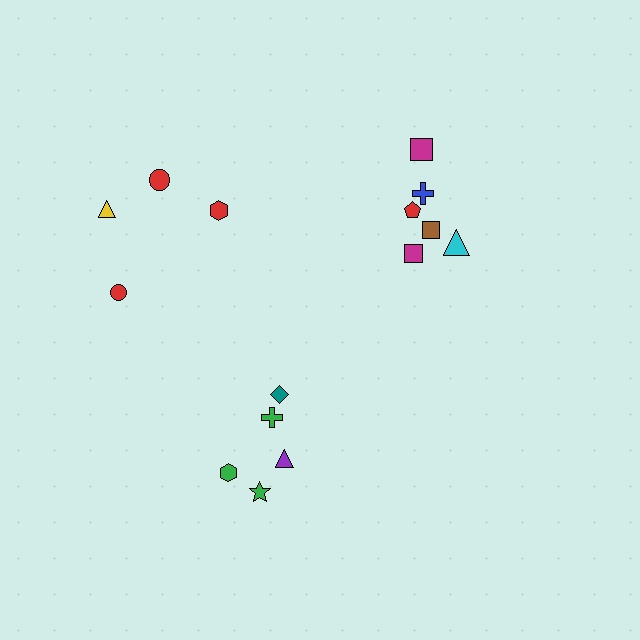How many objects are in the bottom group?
There are 5 objects.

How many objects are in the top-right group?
There are 6 objects.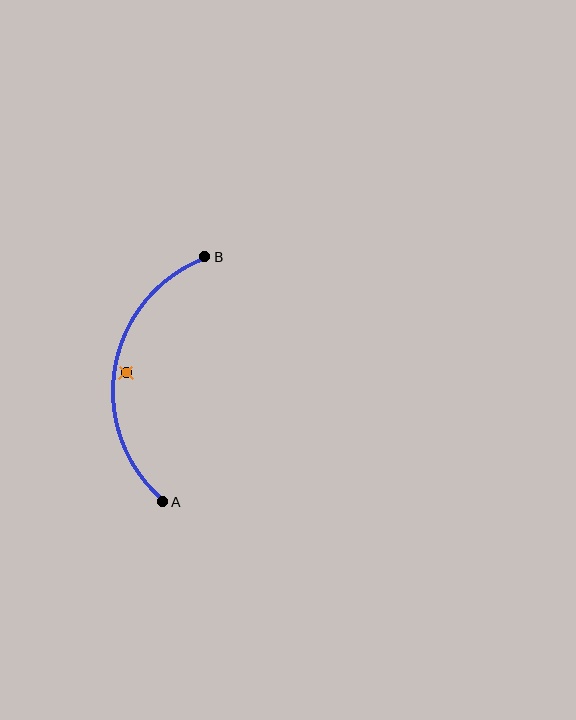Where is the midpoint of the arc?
The arc midpoint is the point on the curve farthest from the straight line joining A and B. It sits to the left of that line.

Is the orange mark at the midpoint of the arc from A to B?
No — the orange mark does not lie on the arc at all. It sits slightly inside the curve.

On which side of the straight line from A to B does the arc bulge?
The arc bulges to the left of the straight line connecting A and B.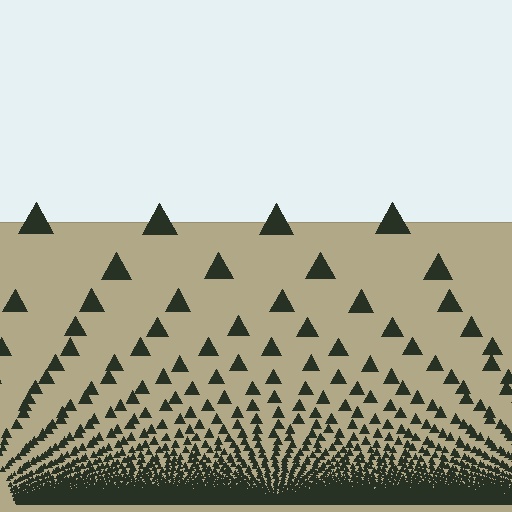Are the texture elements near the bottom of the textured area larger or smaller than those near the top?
Smaller. The gradient is inverted — elements near the bottom are smaller and denser.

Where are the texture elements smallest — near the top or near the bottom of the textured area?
Near the bottom.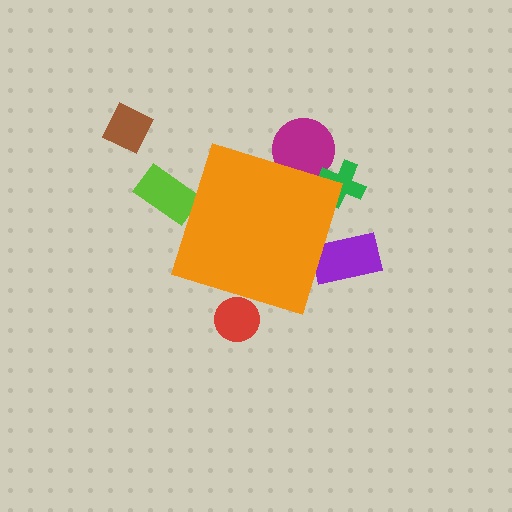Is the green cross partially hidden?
Yes, the green cross is partially hidden behind the orange diamond.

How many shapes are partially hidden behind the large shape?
5 shapes are partially hidden.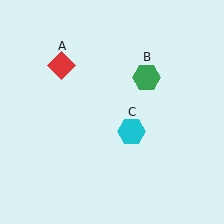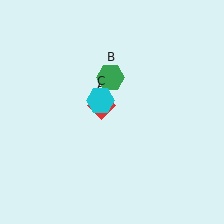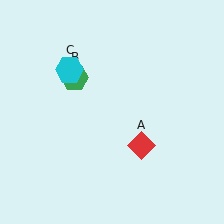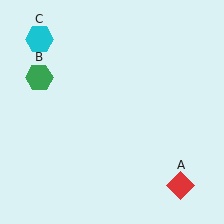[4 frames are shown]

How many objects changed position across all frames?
3 objects changed position: red diamond (object A), green hexagon (object B), cyan hexagon (object C).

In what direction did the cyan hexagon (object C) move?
The cyan hexagon (object C) moved up and to the left.